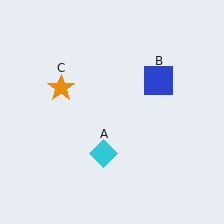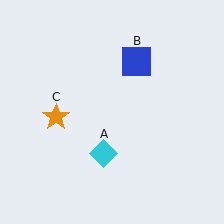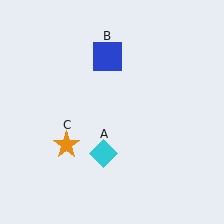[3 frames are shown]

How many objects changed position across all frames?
2 objects changed position: blue square (object B), orange star (object C).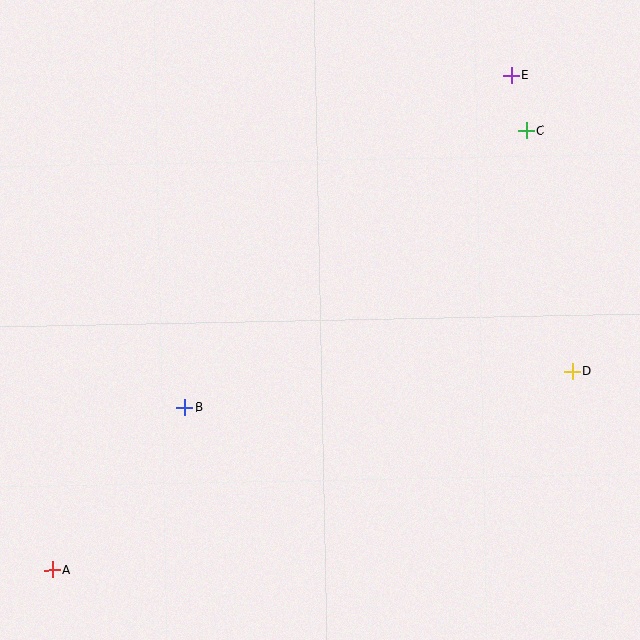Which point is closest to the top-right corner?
Point E is closest to the top-right corner.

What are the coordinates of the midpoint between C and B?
The midpoint between C and B is at (356, 269).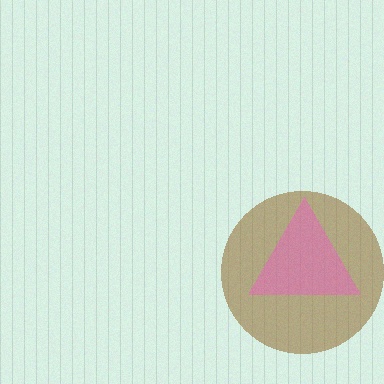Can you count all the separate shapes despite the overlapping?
Yes, there are 2 separate shapes.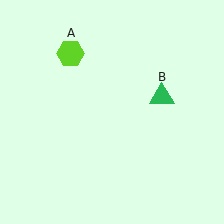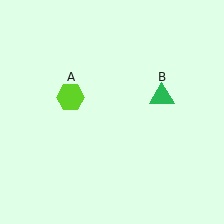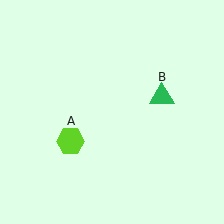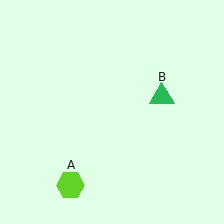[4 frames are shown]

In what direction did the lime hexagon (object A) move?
The lime hexagon (object A) moved down.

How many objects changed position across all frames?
1 object changed position: lime hexagon (object A).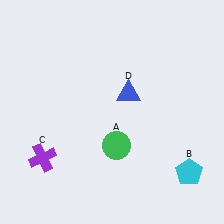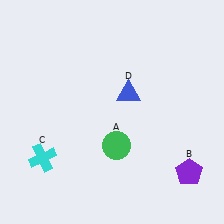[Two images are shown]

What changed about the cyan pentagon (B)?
In Image 1, B is cyan. In Image 2, it changed to purple.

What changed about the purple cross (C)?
In Image 1, C is purple. In Image 2, it changed to cyan.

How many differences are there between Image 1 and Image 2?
There are 2 differences between the two images.